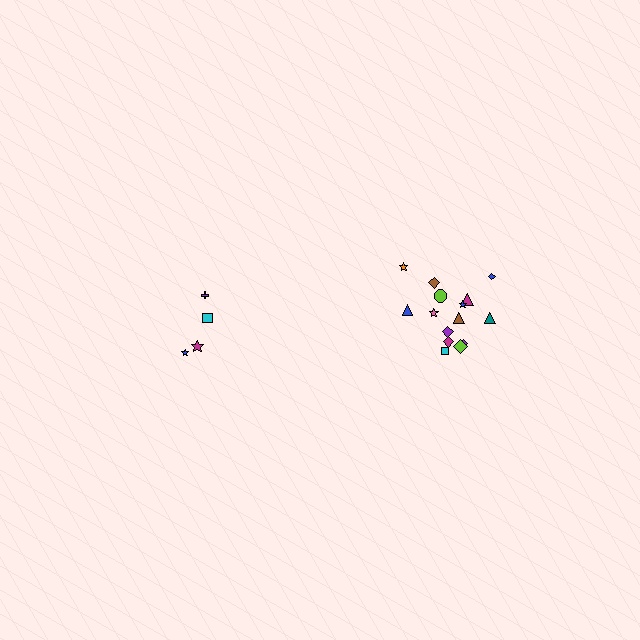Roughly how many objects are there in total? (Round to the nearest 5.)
Roughly 20 objects in total.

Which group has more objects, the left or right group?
The right group.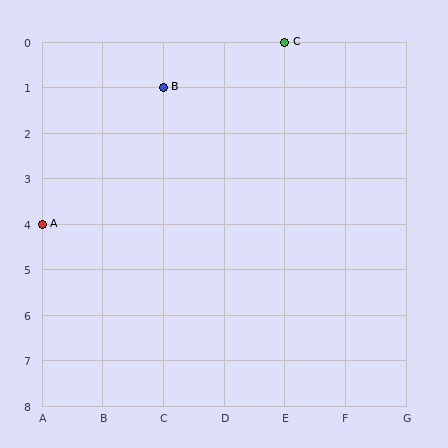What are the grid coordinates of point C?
Point C is at grid coordinates (E, 0).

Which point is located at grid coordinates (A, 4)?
Point A is at (A, 4).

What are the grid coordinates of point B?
Point B is at grid coordinates (C, 1).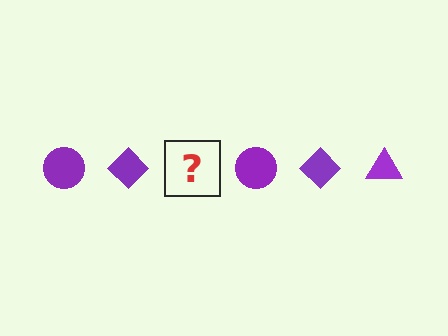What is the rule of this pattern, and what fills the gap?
The rule is that the pattern cycles through circle, diamond, triangle shapes in purple. The gap should be filled with a purple triangle.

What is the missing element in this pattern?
The missing element is a purple triangle.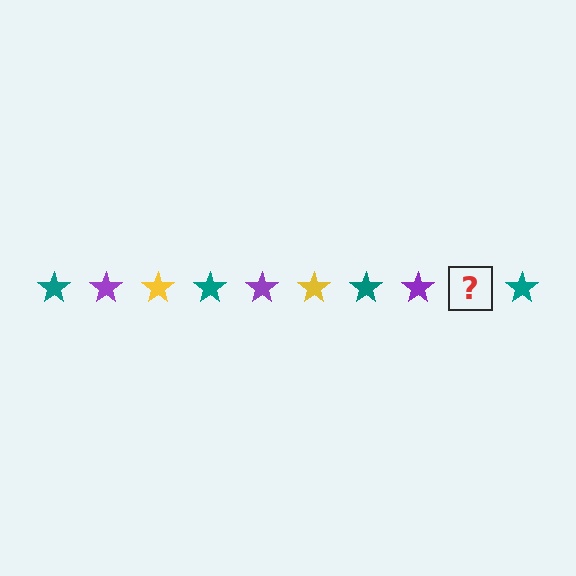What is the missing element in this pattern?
The missing element is a yellow star.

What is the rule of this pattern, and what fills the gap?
The rule is that the pattern cycles through teal, purple, yellow stars. The gap should be filled with a yellow star.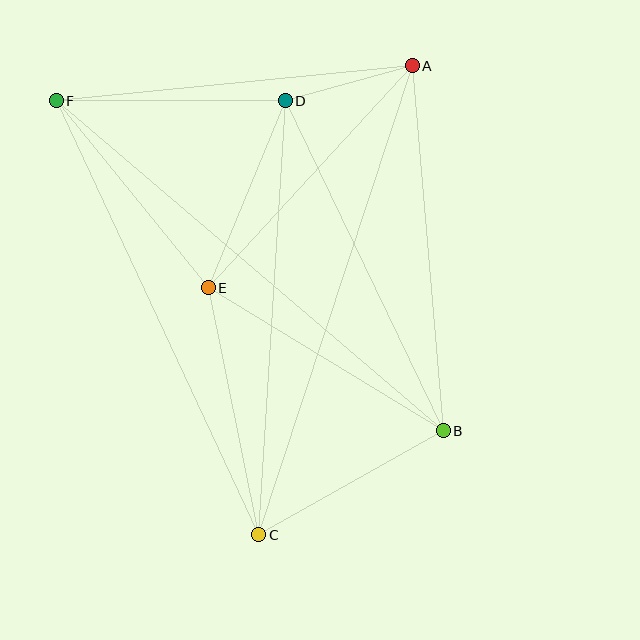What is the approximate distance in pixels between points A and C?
The distance between A and C is approximately 494 pixels.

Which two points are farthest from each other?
Points B and F are farthest from each other.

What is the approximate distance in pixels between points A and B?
The distance between A and B is approximately 366 pixels.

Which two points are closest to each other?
Points A and D are closest to each other.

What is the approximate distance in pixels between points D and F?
The distance between D and F is approximately 229 pixels.